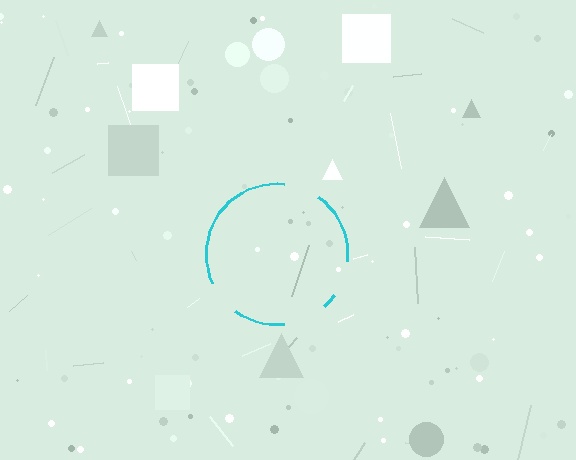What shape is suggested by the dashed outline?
The dashed outline suggests a circle.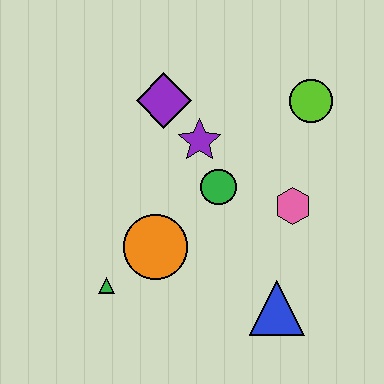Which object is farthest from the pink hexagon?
The green triangle is farthest from the pink hexagon.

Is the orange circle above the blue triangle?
Yes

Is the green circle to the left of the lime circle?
Yes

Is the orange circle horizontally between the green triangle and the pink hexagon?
Yes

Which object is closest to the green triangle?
The orange circle is closest to the green triangle.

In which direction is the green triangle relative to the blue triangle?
The green triangle is to the left of the blue triangle.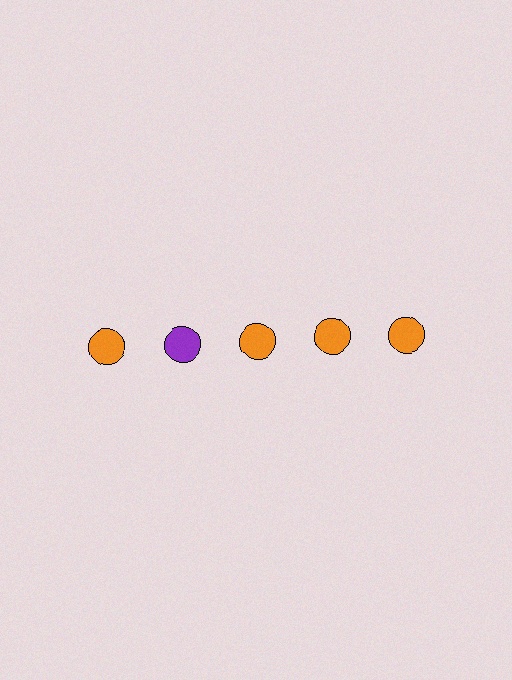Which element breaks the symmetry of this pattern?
The purple circle in the top row, second from left column breaks the symmetry. All other shapes are orange circles.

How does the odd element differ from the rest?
It has a different color: purple instead of orange.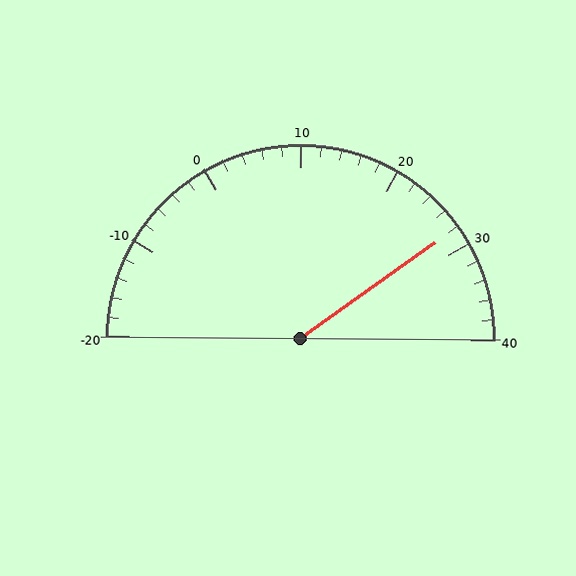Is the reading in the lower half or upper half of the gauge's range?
The reading is in the upper half of the range (-20 to 40).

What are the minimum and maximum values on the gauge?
The gauge ranges from -20 to 40.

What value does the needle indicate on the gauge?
The needle indicates approximately 28.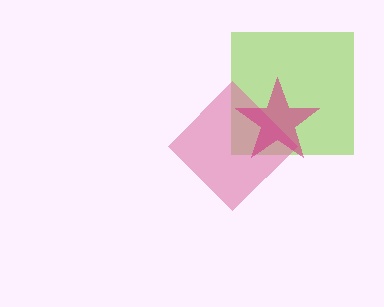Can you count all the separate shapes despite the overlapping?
Yes, there are 3 separate shapes.